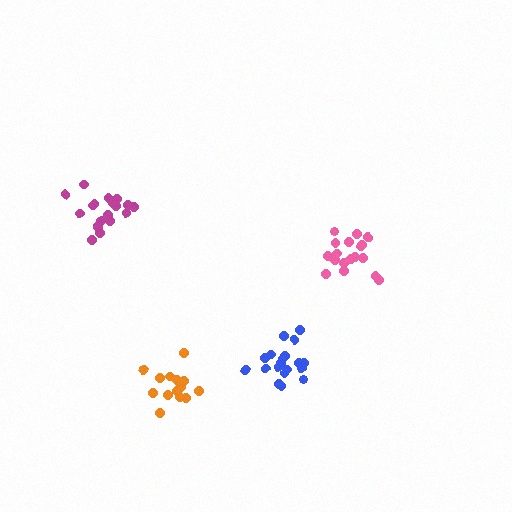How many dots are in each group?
Group 1: 15 dots, Group 2: 19 dots, Group 3: 18 dots, Group 4: 19 dots (71 total).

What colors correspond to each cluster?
The clusters are colored: orange, magenta, pink, blue.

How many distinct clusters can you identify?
There are 4 distinct clusters.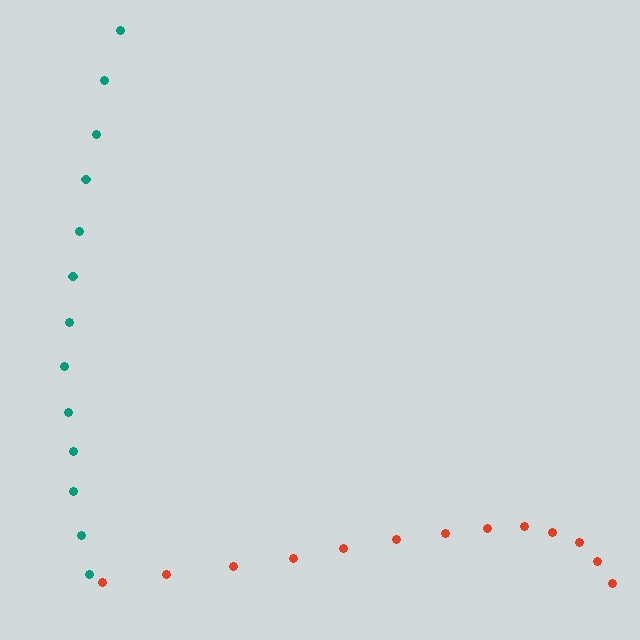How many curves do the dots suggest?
There are 2 distinct paths.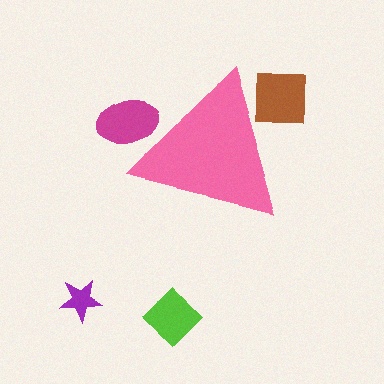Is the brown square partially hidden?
Yes, the brown square is partially hidden behind the pink triangle.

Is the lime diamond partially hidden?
No, the lime diamond is fully visible.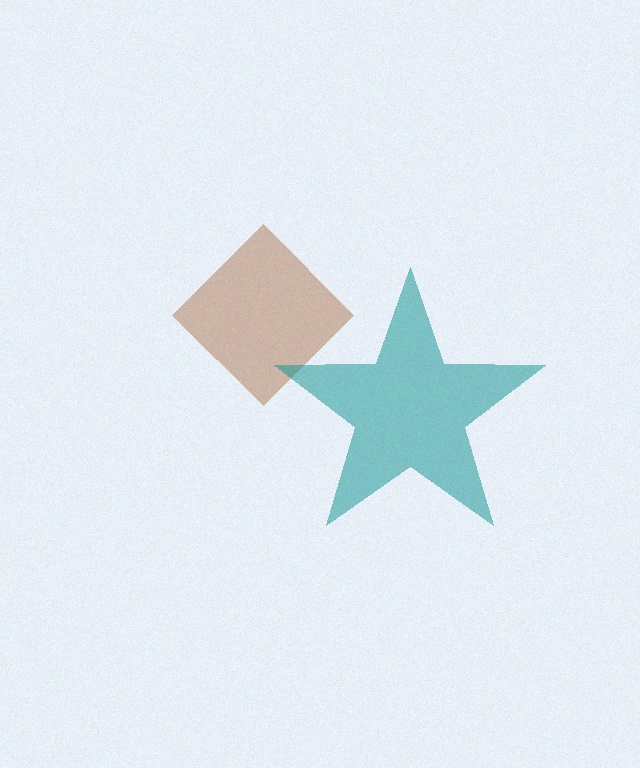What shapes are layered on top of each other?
The layered shapes are: a brown diamond, a teal star.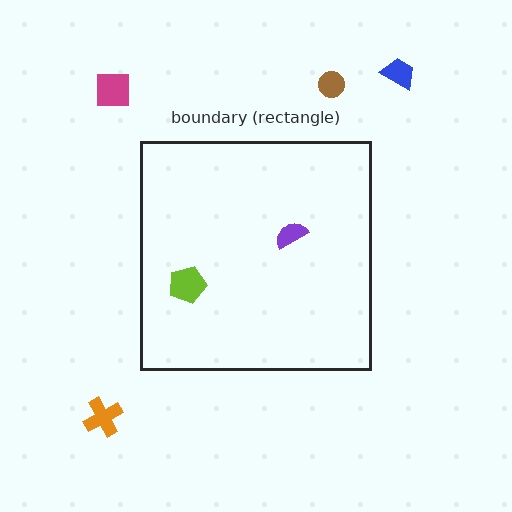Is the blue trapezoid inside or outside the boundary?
Outside.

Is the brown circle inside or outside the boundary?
Outside.